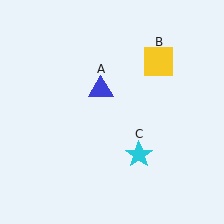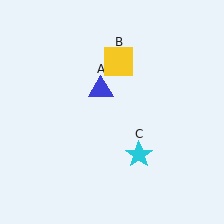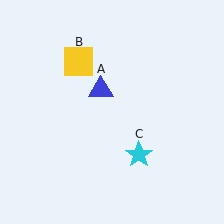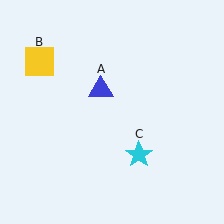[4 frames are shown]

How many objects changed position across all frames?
1 object changed position: yellow square (object B).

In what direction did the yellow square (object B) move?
The yellow square (object B) moved left.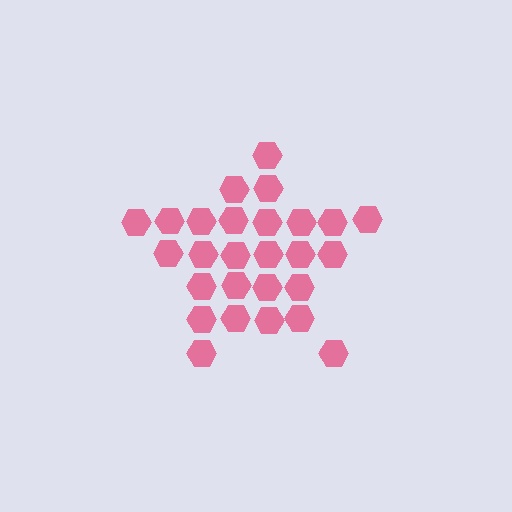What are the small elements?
The small elements are hexagons.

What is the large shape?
The large shape is a star.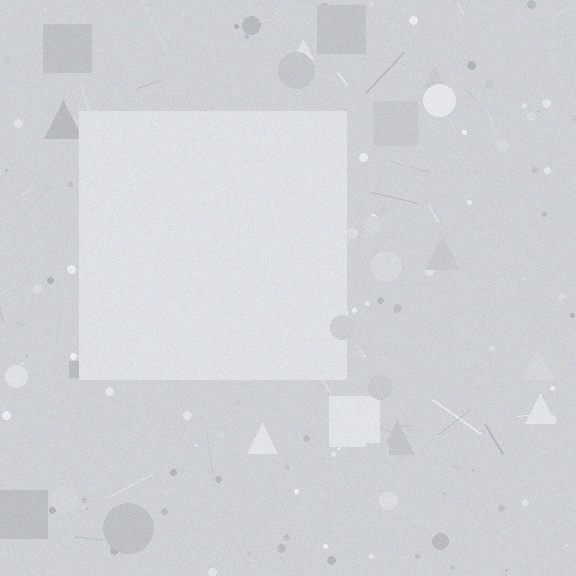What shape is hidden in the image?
A square is hidden in the image.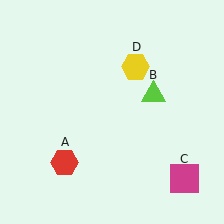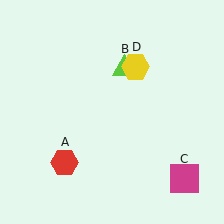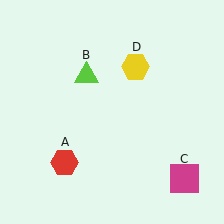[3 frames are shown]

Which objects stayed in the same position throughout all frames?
Red hexagon (object A) and magenta square (object C) and yellow hexagon (object D) remained stationary.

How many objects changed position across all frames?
1 object changed position: lime triangle (object B).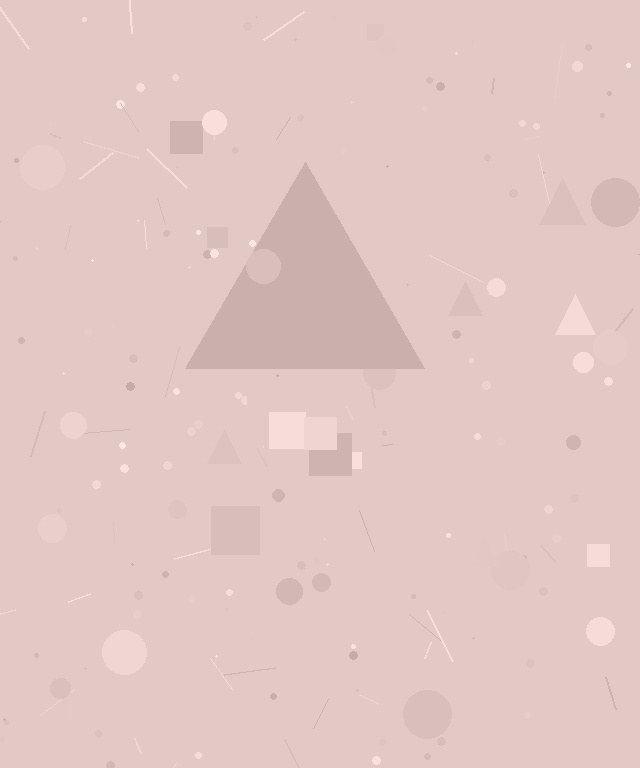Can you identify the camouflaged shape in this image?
The camouflaged shape is a triangle.